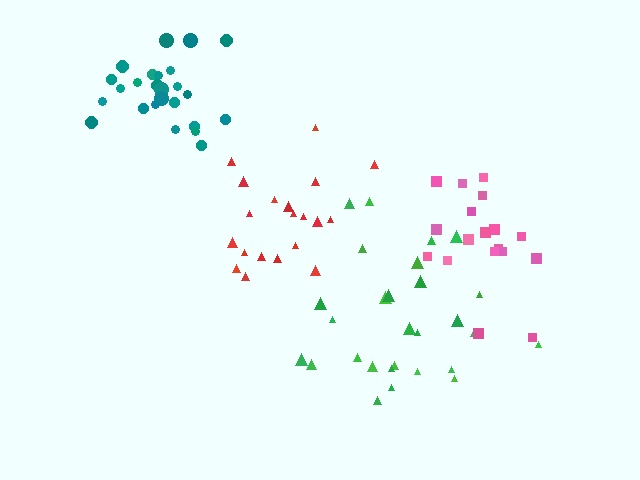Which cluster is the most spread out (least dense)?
Pink.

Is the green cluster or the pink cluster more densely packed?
Green.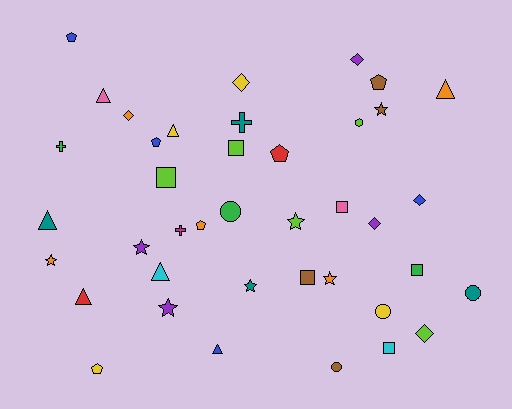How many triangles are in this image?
There are 7 triangles.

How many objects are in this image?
There are 40 objects.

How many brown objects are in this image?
There are 4 brown objects.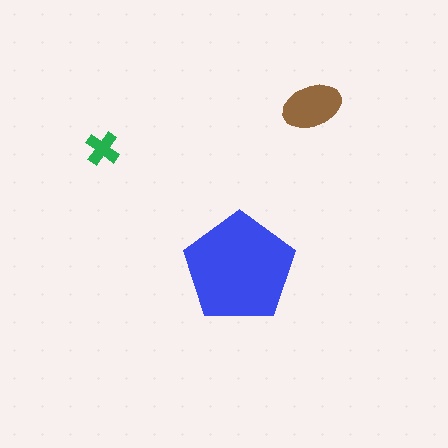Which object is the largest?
The blue pentagon.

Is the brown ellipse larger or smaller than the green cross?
Larger.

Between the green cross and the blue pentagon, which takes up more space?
The blue pentagon.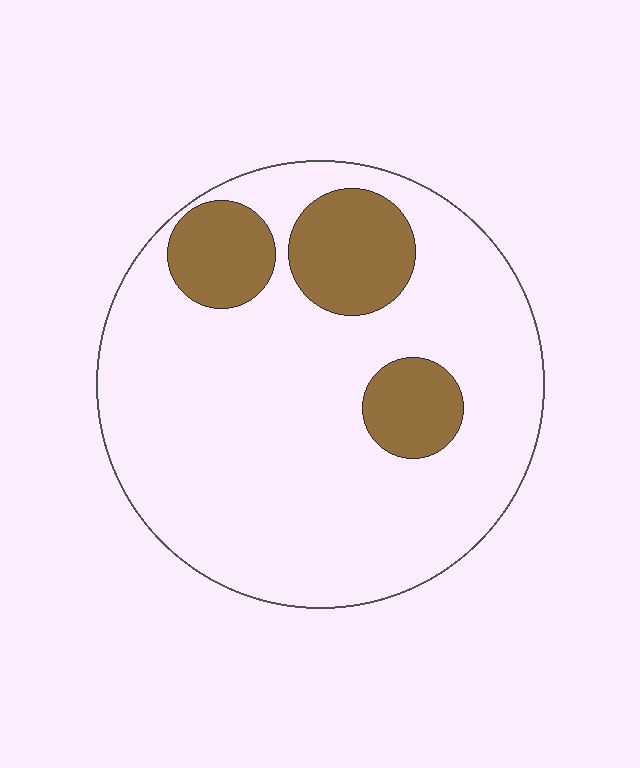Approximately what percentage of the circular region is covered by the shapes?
Approximately 20%.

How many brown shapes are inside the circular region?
3.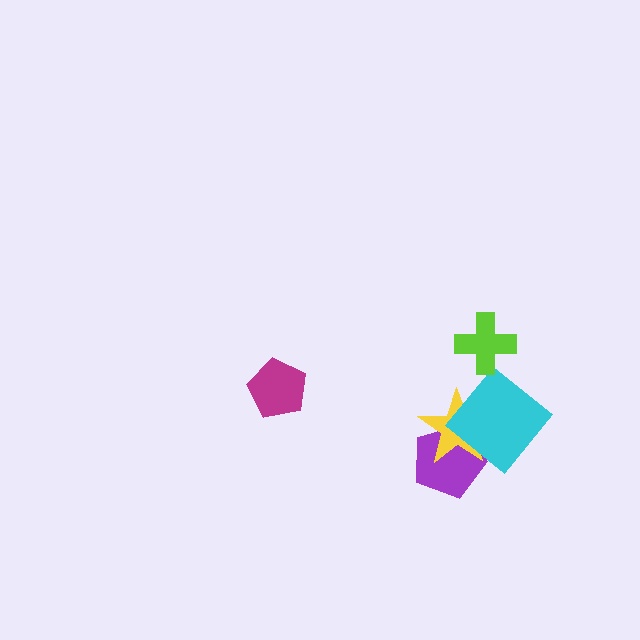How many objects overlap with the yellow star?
2 objects overlap with the yellow star.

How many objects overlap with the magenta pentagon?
0 objects overlap with the magenta pentagon.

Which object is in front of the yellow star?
The cyan diamond is in front of the yellow star.